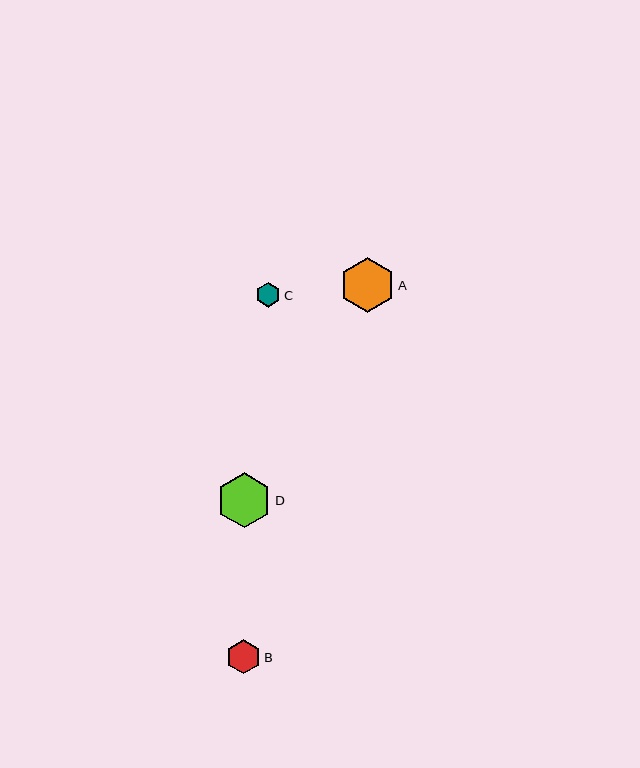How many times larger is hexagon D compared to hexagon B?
Hexagon D is approximately 1.6 times the size of hexagon B.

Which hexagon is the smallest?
Hexagon C is the smallest with a size of approximately 24 pixels.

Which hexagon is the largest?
Hexagon D is the largest with a size of approximately 55 pixels.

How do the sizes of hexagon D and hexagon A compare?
Hexagon D and hexagon A are approximately the same size.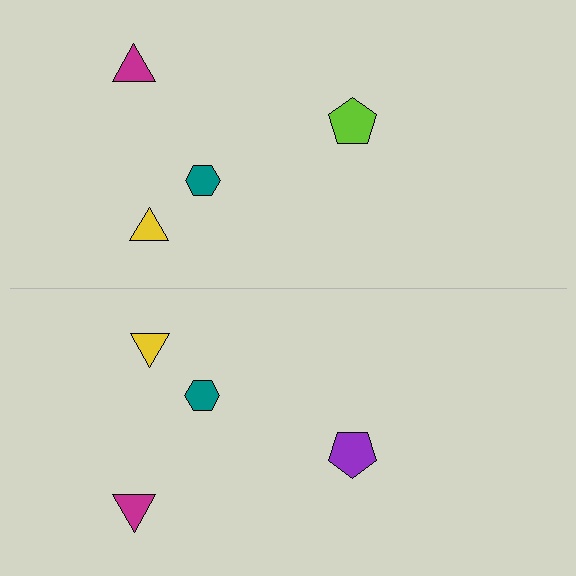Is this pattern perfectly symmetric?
No, the pattern is not perfectly symmetric. The purple pentagon on the bottom side breaks the symmetry — its mirror counterpart is lime.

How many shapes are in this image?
There are 8 shapes in this image.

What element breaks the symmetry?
The purple pentagon on the bottom side breaks the symmetry — its mirror counterpart is lime.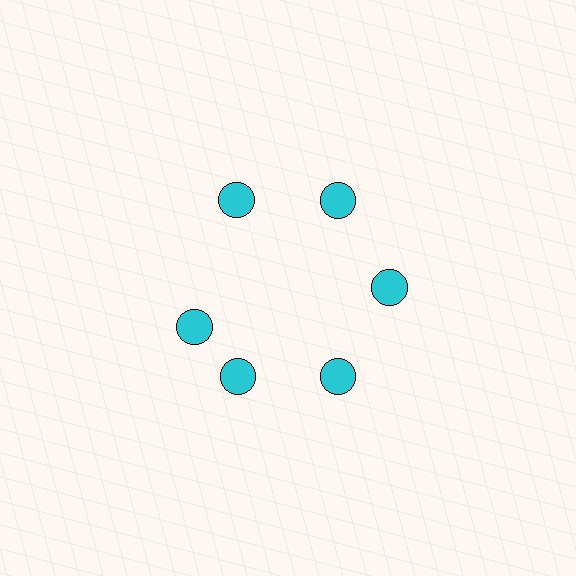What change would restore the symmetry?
The symmetry would be restored by rotating it back into even spacing with its neighbors so that all 6 circles sit at equal angles and equal distance from the center.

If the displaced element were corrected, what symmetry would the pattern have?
It would have 6-fold rotational symmetry — the pattern would map onto itself every 60 degrees.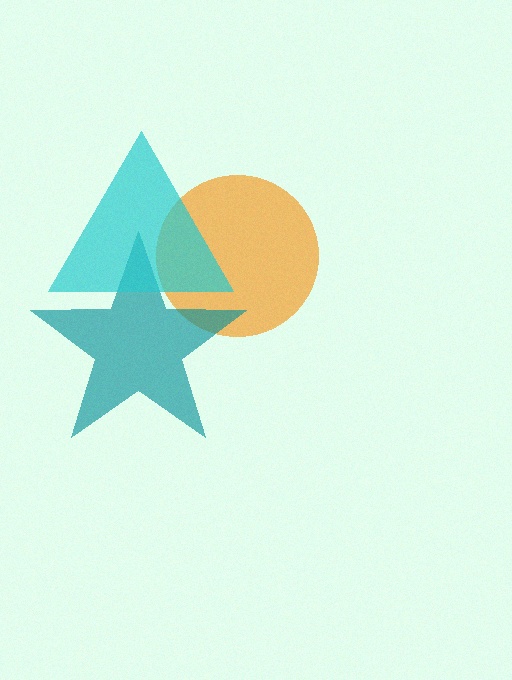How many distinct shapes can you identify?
There are 3 distinct shapes: an orange circle, a teal star, a cyan triangle.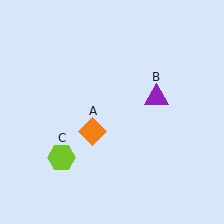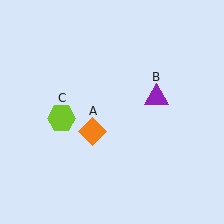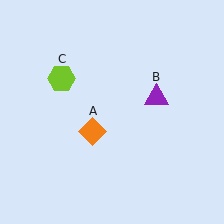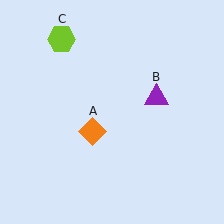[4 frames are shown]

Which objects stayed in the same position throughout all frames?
Orange diamond (object A) and purple triangle (object B) remained stationary.